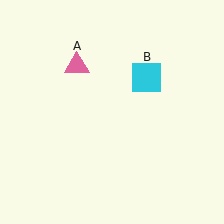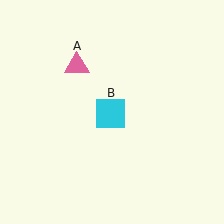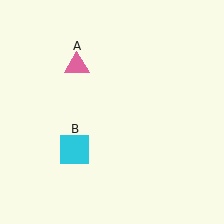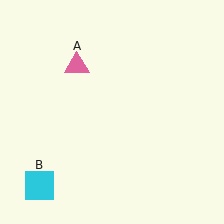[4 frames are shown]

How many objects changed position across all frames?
1 object changed position: cyan square (object B).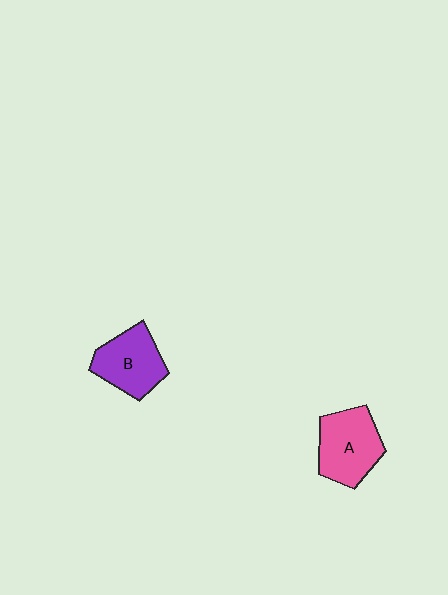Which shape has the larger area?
Shape A (pink).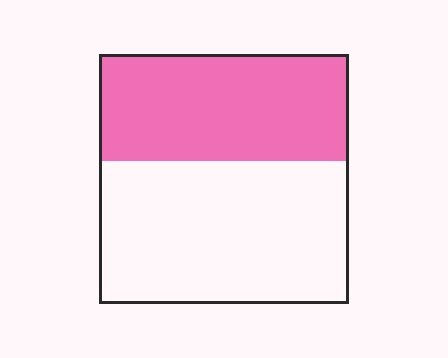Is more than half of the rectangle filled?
No.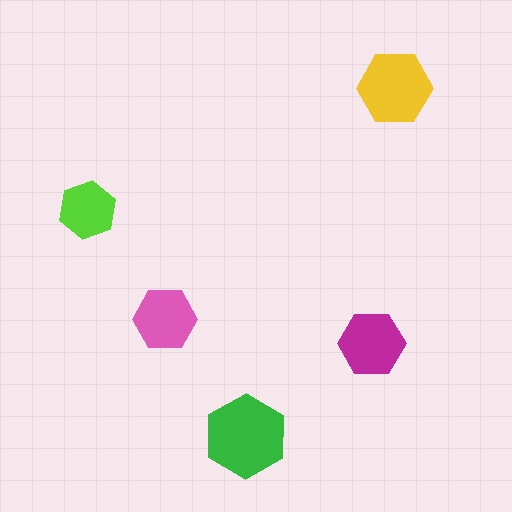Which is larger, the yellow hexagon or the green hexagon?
The green one.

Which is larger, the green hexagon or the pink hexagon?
The green one.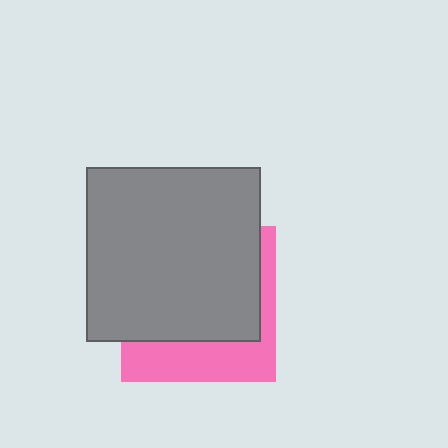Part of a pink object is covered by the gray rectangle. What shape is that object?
It is a square.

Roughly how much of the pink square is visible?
A small part of it is visible (roughly 32%).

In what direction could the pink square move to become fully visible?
The pink square could move down. That would shift it out from behind the gray rectangle entirely.